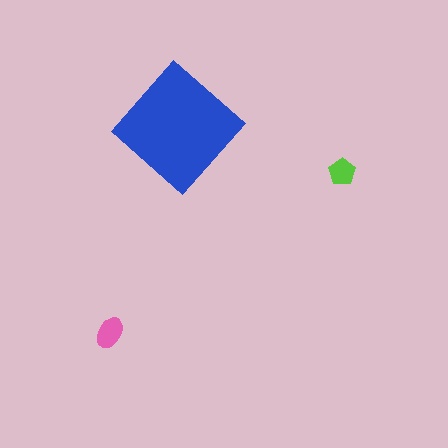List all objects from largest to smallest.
The blue diamond, the pink ellipse, the lime pentagon.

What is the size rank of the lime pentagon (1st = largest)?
3rd.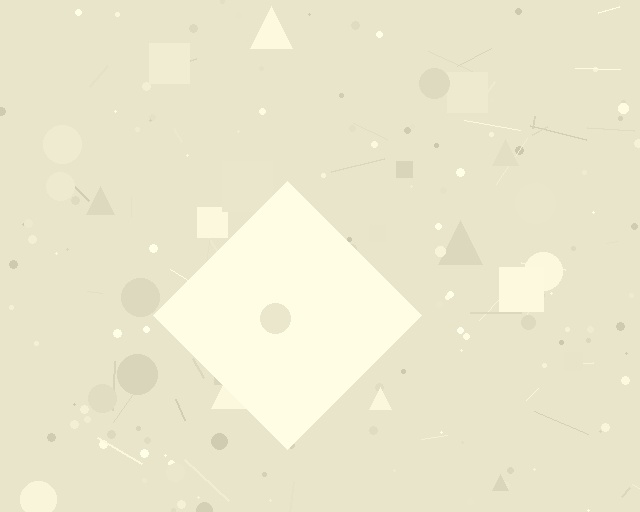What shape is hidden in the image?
A diamond is hidden in the image.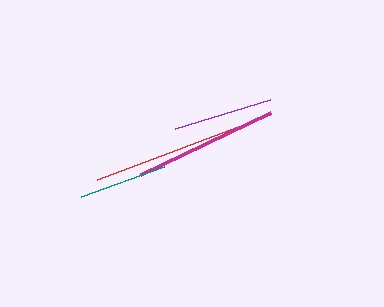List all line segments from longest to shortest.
From longest to shortest: red, magenta, purple, teal.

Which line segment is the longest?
The red line is the longest at approximately 184 pixels.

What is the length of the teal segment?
The teal segment is approximately 89 pixels long.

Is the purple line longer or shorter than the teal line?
The purple line is longer than the teal line.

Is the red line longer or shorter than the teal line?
The red line is longer than the teal line.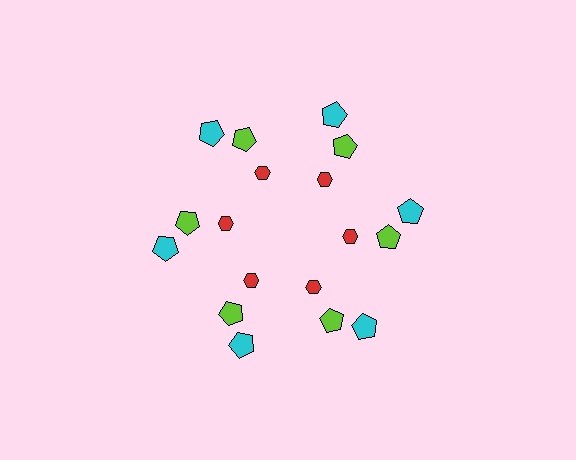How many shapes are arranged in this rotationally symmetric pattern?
There are 18 shapes, arranged in 6 groups of 3.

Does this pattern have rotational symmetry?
Yes, this pattern has 6-fold rotational symmetry. It looks the same after rotating 60 degrees around the center.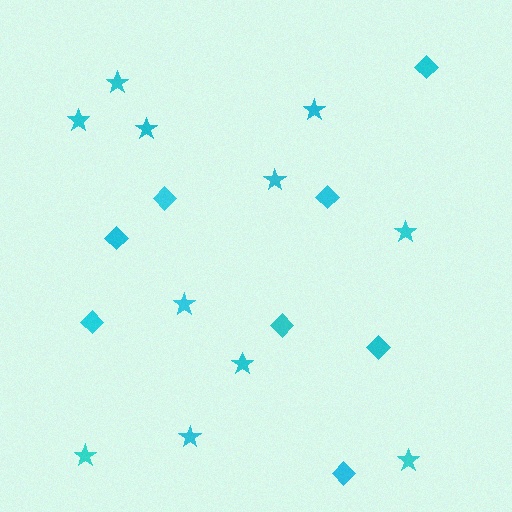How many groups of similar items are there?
There are 2 groups: one group of diamonds (8) and one group of stars (11).